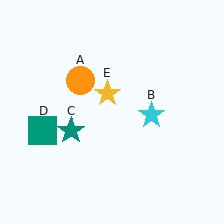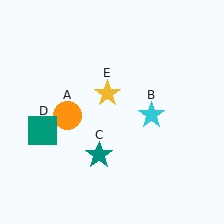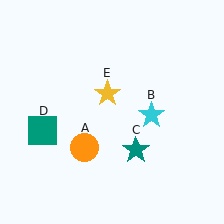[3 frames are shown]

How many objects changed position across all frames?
2 objects changed position: orange circle (object A), teal star (object C).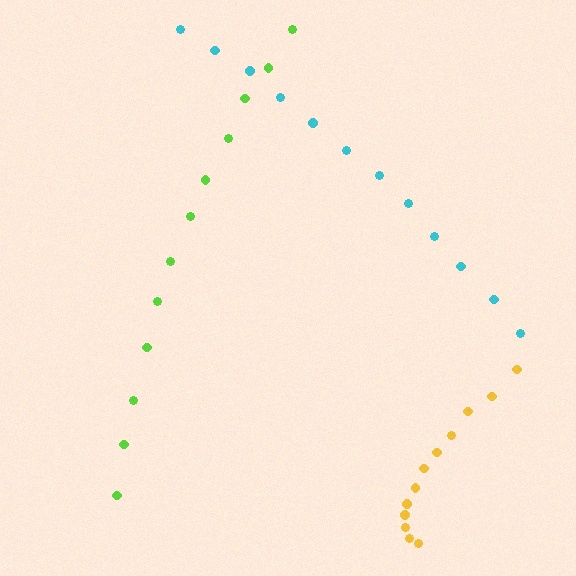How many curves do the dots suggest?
There are 3 distinct paths.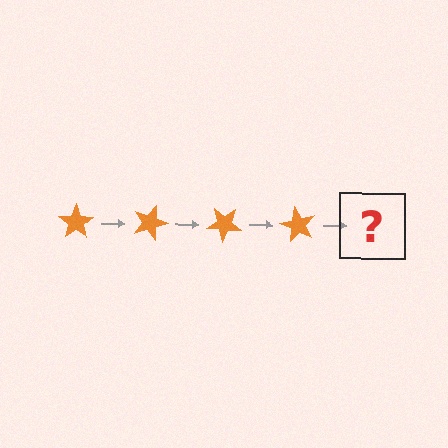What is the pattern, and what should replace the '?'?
The pattern is that the star rotates 20 degrees each step. The '?' should be an orange star rotated 80 degrees.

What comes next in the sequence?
The next element should be an orange star rotated 80 degrees.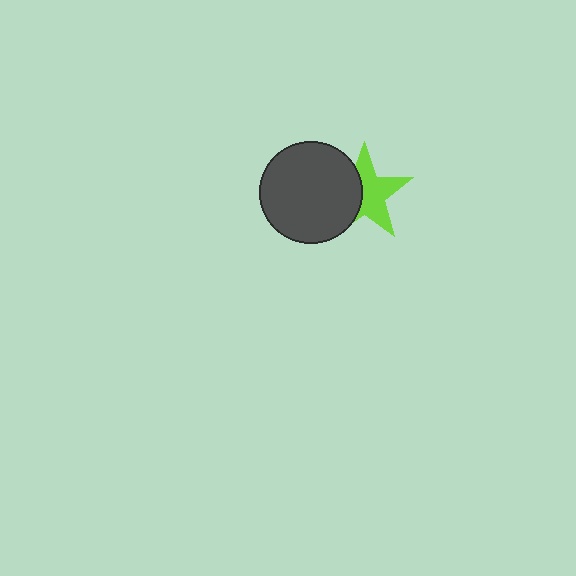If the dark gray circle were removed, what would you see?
You would see the complete lime star.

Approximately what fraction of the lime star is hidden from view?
Roughly 41% of the lime star is hidden behind the dark gray circle.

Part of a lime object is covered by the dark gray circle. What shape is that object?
It is a star.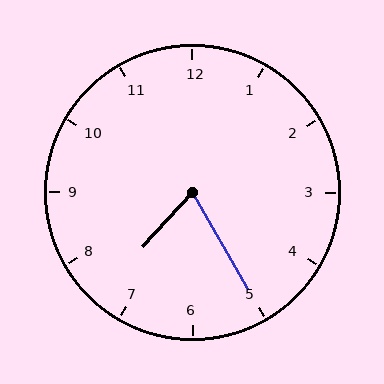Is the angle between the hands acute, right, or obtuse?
It is acute.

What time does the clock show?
7:25.